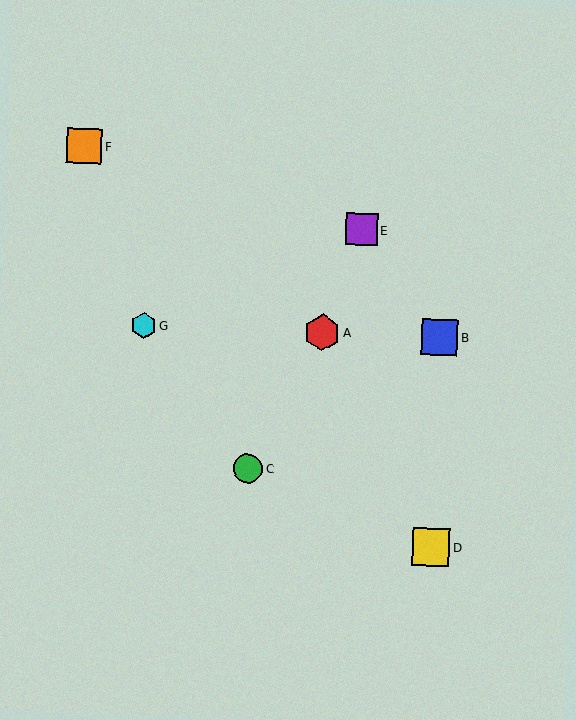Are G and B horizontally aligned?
Yes, both are at y≈326.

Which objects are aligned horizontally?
Objects A, B, G are aligned horizontally.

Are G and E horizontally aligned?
No, G is at y≈326 and E is at y≈229.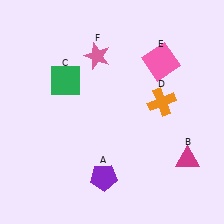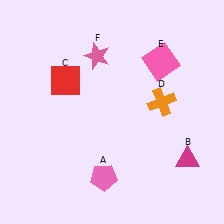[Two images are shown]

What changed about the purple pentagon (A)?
In Image 1, A is purple. In Image 2, it changed to pink.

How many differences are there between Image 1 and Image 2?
There are 2 differences between the two images.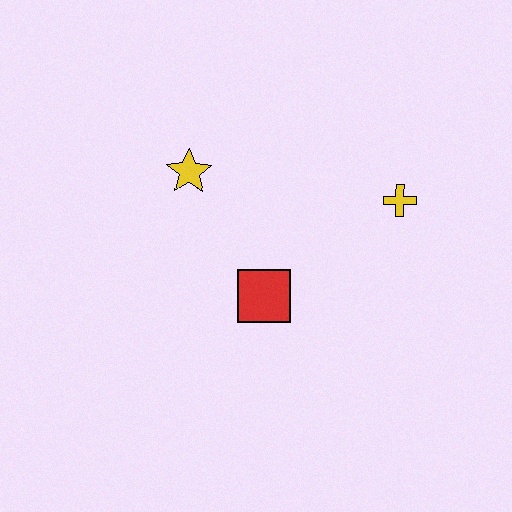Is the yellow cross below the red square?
No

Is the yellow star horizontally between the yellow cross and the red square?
No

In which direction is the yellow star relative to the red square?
The yellow star is above the red square.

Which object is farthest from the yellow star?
The yellow cross is farthest from the yellow star.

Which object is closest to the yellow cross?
The red square is closest to the yellow cross.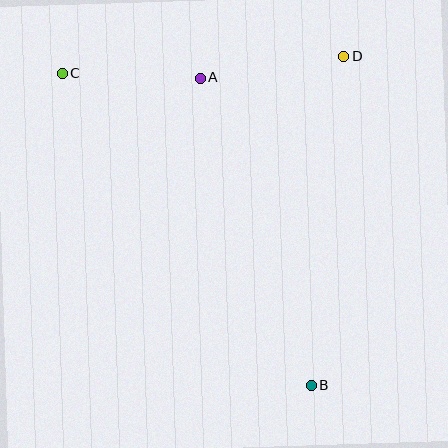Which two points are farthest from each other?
Points B and C are farthest from each other.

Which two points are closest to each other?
Points A and C are closest to each other.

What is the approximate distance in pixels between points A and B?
The distance between A and B is approximately 327 pixels.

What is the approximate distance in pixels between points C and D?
The distance between C and D is approximately 282 pixels.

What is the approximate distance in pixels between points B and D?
The distance between B and D is approximately 331 pixels.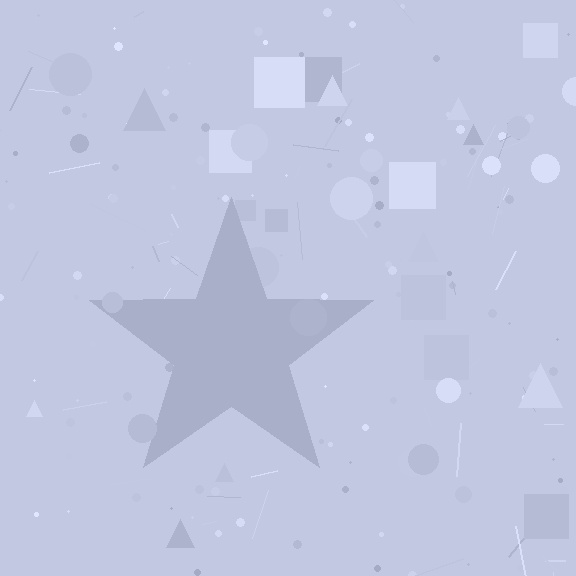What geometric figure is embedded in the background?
A star is embedded in the background.